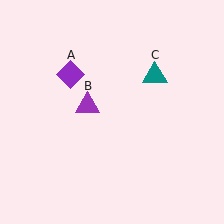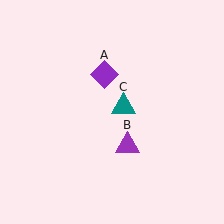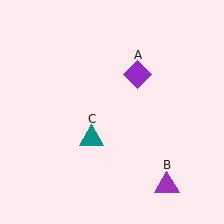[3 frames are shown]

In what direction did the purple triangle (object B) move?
The purple triangle (object B) moved down and to the right.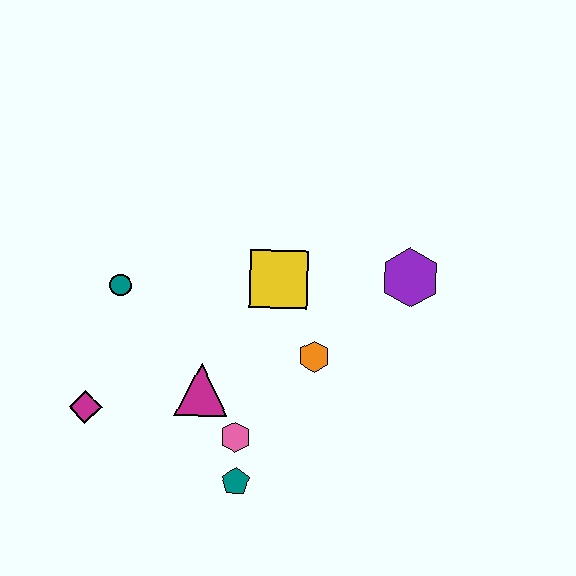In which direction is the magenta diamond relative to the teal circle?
The magenta diamond is below the teal circle.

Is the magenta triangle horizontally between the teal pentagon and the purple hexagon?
No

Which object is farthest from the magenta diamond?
The purple hexagon is farthest from the magenta diamond.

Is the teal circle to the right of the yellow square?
No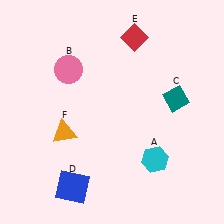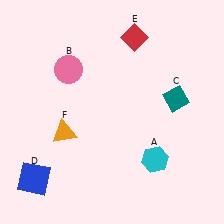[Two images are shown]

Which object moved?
The blue square (D) moved left.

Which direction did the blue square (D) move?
The blue square (D) moved left.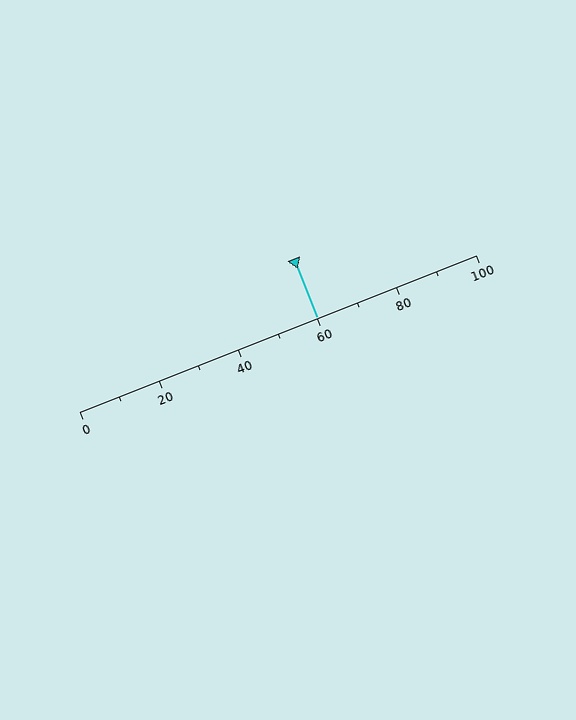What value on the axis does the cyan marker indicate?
The marker indicates approximately 60.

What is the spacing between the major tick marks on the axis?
The major ticks are spaced 20 apart.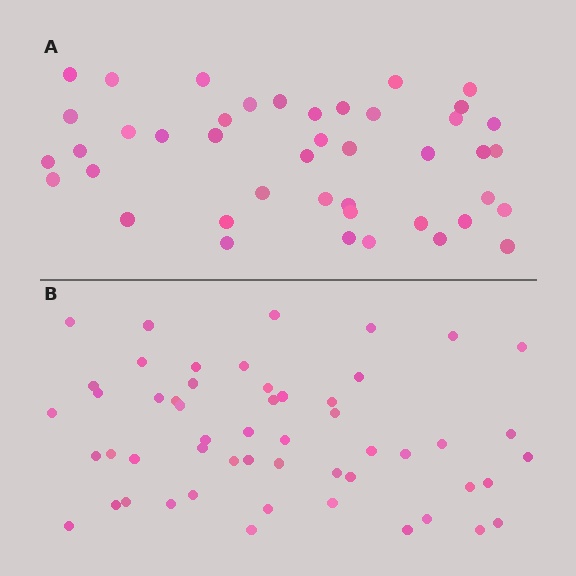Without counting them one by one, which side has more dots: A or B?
Region B (the bottom region) has more dots.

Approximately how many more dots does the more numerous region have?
Region B has roughly 10 or so more dots than region A.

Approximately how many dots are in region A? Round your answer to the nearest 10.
About 40 dots. (The exact count is 43, which rounds to 40.)